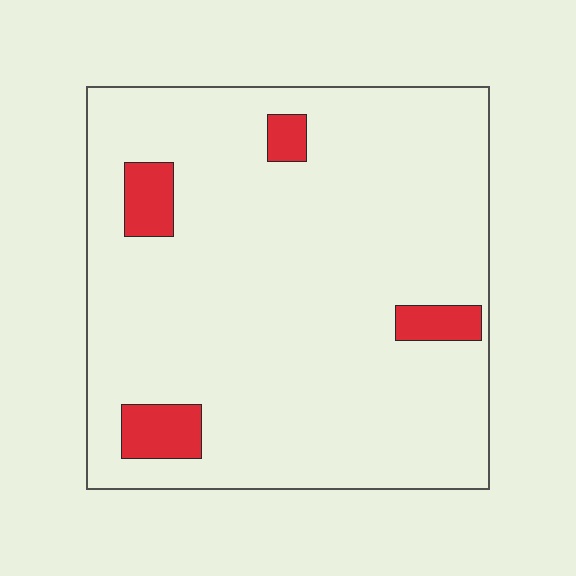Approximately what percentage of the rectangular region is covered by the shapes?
Approximately 10%.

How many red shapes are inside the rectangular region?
4.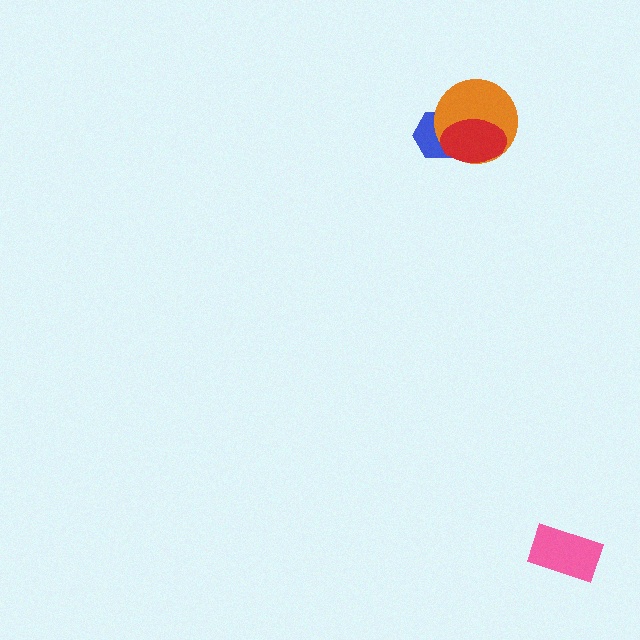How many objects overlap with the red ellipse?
2 objects overlap with the red ellipse.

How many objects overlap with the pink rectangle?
0 objects overlap with the pink rectangle.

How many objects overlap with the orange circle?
2 objects overlap with the orange circle.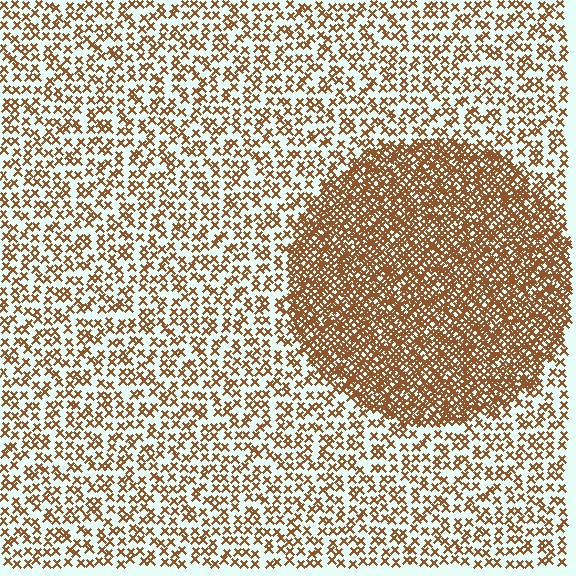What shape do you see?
I see a circle.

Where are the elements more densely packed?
The elements are more densely packed inside the circle boundary.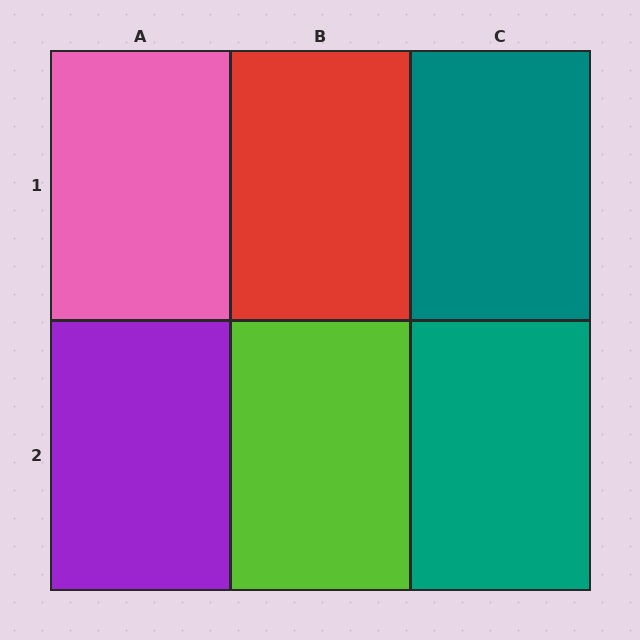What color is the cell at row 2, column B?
Lime.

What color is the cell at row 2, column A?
Purple.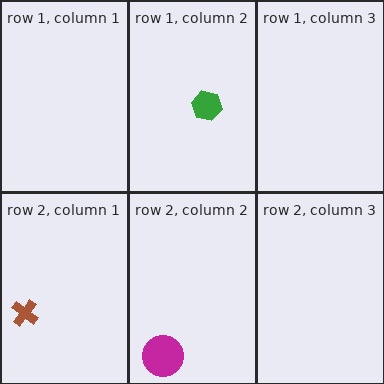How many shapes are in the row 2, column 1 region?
1.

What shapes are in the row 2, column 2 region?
The magenta circle.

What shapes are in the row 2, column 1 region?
The brown cross.